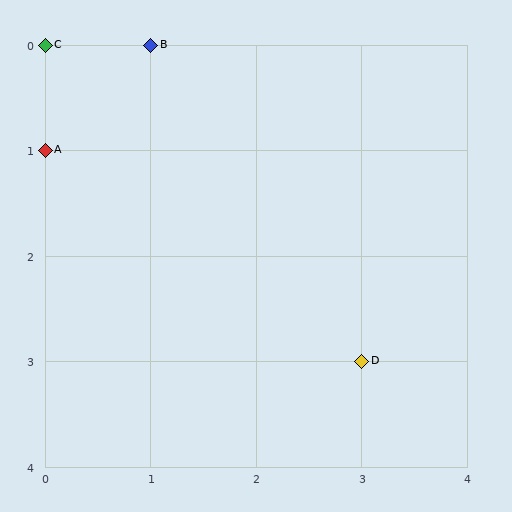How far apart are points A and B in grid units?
Points A and B are 1 column and 1 row apart (about 1.4 grid units diagonally).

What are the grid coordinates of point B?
Point B is at grid coordinates (1, 0).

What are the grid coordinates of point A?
Point A is at grid coordinates (0, 1).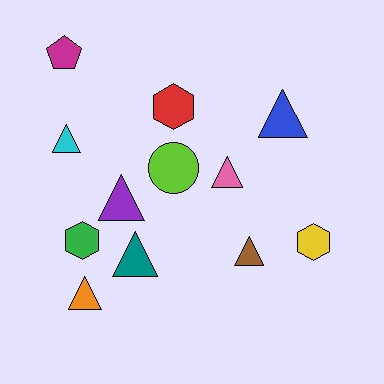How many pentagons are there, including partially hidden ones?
There is 1 pentagon.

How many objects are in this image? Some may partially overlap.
There are 12 objects.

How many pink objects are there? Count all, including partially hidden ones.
There is 1 pink object.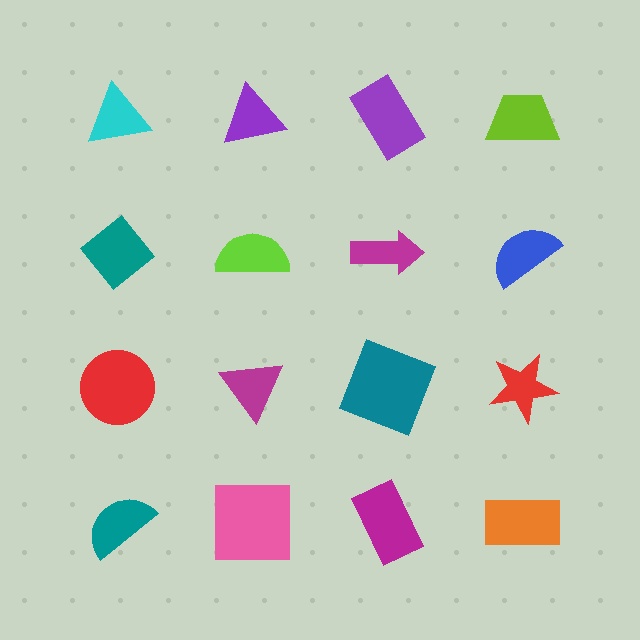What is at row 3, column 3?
A teal square.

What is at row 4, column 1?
A teal semicircle.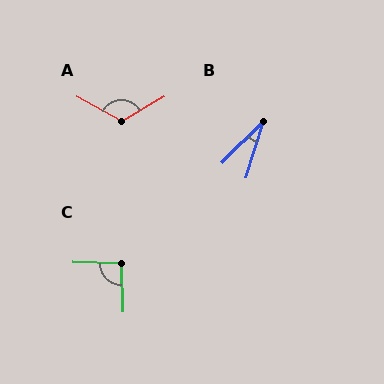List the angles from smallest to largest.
B (28°), C (93°), A (121°).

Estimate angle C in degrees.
Approximately 93 degrees.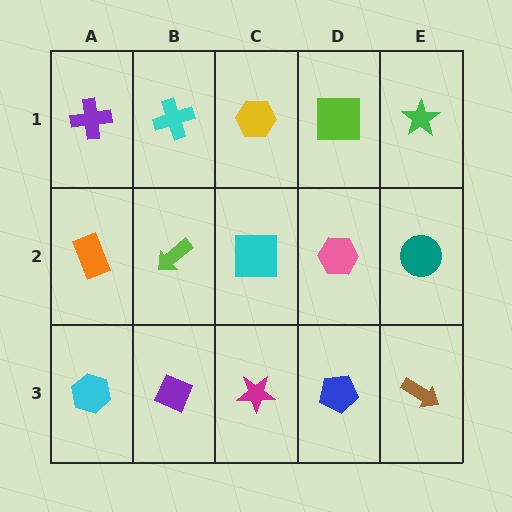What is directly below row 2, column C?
A magenta star.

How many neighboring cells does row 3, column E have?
2.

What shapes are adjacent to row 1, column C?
A cyan square (row 2, column C), a cyan cross (row 1, column B), a lime square (row 1, column D).